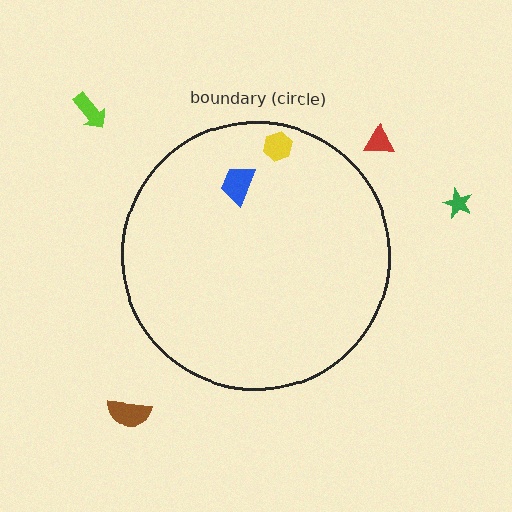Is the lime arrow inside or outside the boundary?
Outside.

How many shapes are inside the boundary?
2 inside, 4 outside.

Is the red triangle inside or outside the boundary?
Outside.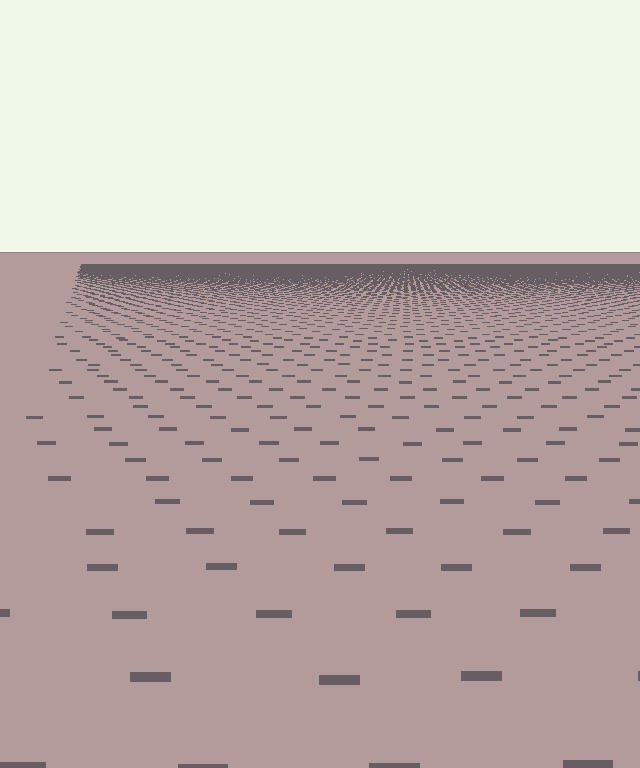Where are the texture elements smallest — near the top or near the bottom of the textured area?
Near the top.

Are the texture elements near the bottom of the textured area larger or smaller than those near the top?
Larger. Near the bottom, elements are closer to the viewer and appear at a bigger on-screen size.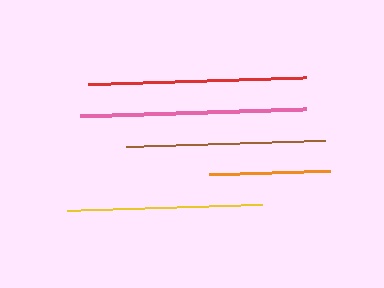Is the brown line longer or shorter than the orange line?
The brown line is longer than the orange line.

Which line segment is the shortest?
The orange line is the shortest at approximately 121 pixels.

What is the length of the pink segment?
The pink segment is approximately 226 pixels long.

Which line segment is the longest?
The pink line is the longest at approximately 226 pixels.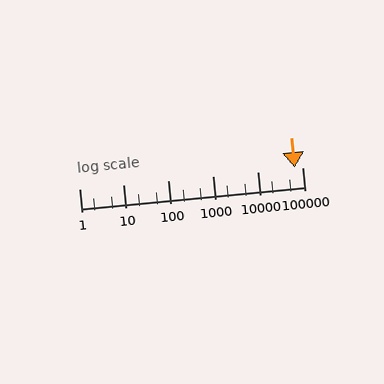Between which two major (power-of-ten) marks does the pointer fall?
The pointer is between 10000 and 100000.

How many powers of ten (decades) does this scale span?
The scale spans 5 decades, from 1 to 100000.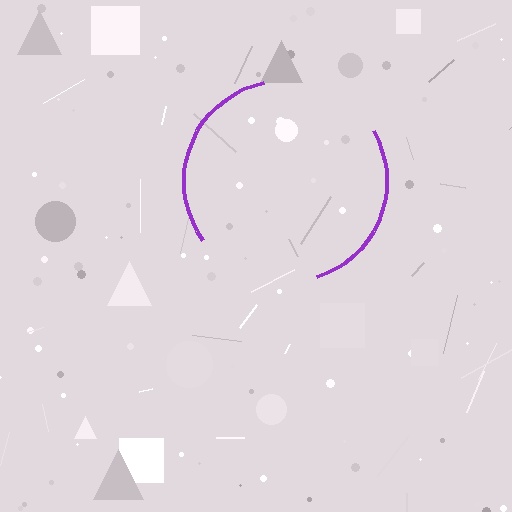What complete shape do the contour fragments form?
The contour fragments form a circle.